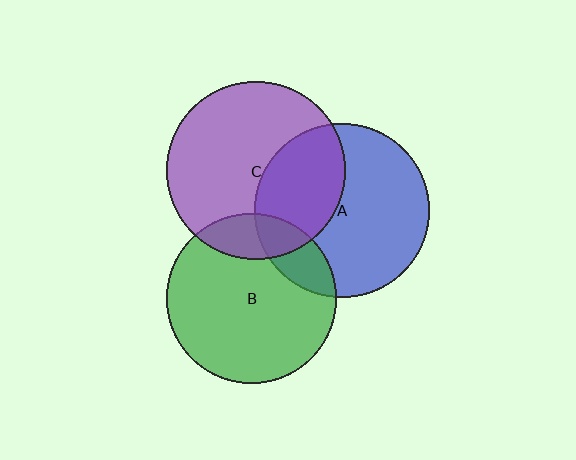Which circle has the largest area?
Circle C (purple).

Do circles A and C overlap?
Yes.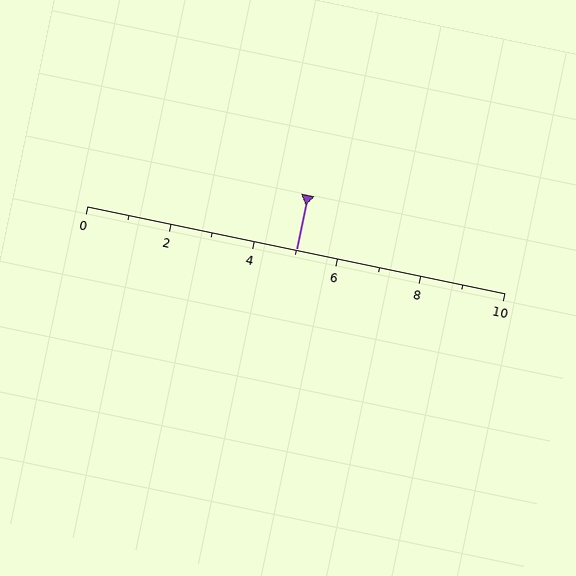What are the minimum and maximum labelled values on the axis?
The axis runs from 0 to 10.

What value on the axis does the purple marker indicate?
The marker indicates approximately 5.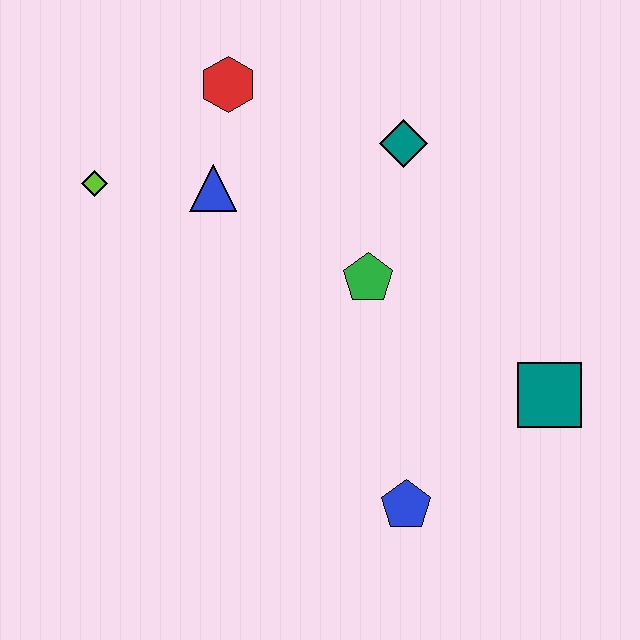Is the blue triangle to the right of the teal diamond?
No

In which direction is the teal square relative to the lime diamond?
The teal square is to the right of the lime diamond.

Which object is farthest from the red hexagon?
The blue pentagon is farthest from the red hexagon.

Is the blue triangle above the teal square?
Yes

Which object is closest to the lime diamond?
The blue triangle is closest to the lime diamond.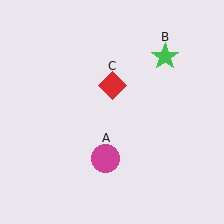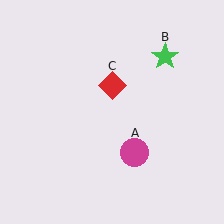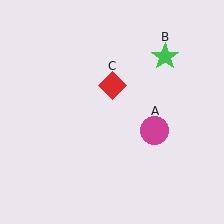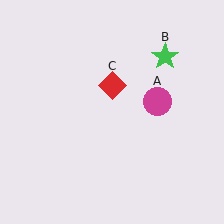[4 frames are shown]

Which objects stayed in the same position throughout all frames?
Green star (object B) and red diamond (object C) remained stationary.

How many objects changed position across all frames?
1 object changed position: magenta circle (object A).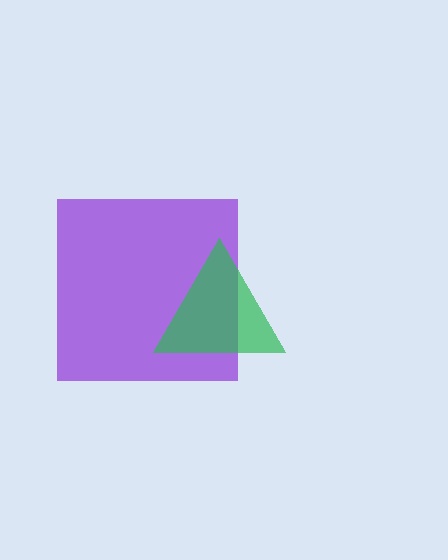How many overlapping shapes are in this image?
There are 2 overlapping shapes in the image.